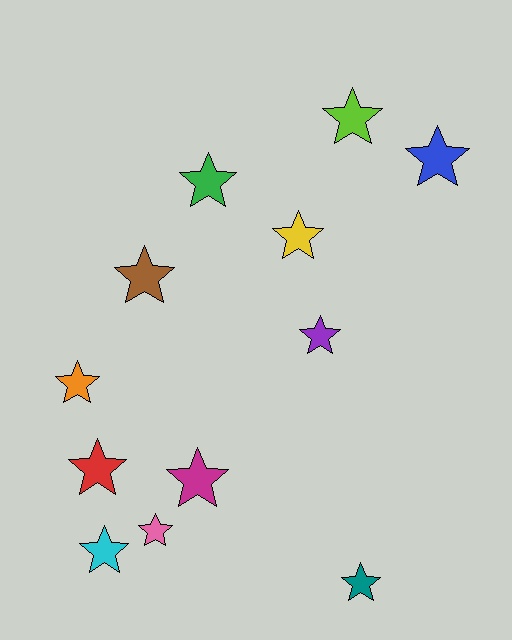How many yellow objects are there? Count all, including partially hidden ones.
There is 1 yellow object.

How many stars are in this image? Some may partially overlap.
There are 12 stars.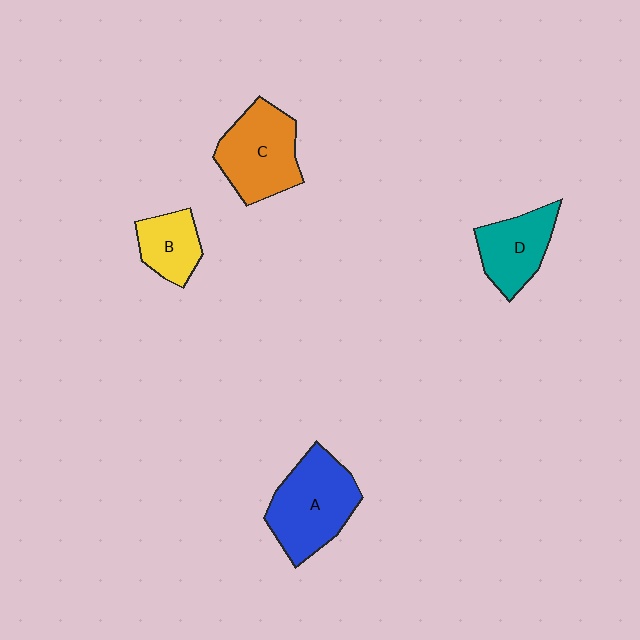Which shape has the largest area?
Shape A (blue).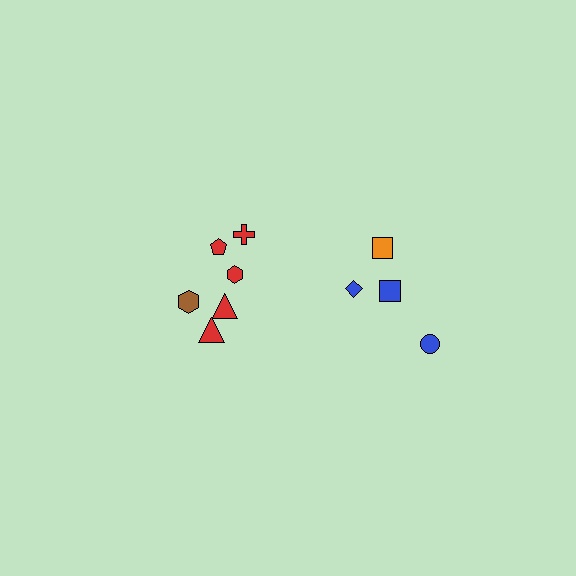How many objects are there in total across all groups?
There are 10 objects.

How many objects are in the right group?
There are 4 objects.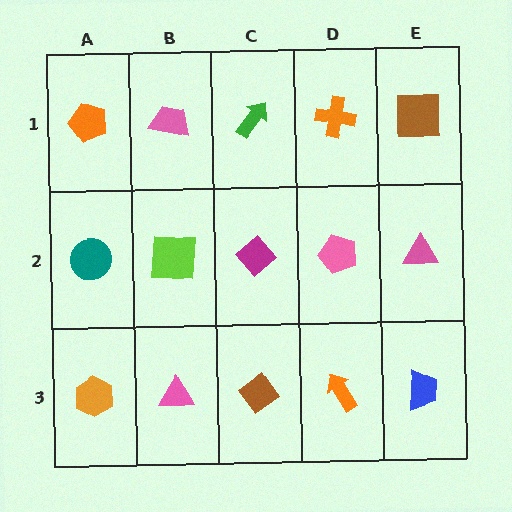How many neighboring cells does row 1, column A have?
2.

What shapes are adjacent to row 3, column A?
A teal circle (row 2, column A), a pink triangle (row 3, column B).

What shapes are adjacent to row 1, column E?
A pink triangle (row 2, column E), an orange cross (row 1, column D).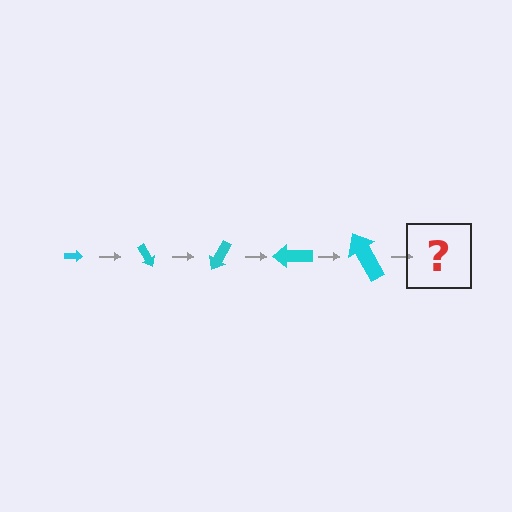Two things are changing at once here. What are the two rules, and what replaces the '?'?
The two rules are that the arrow grows larger each step and it rotates 60 degrees each step. The '?' should be an arrow, larger than the previous one and rotated 300 degrees from the start.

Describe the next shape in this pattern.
It should be an arrow, larger than the previous one and rotated 300 degrees from the start.